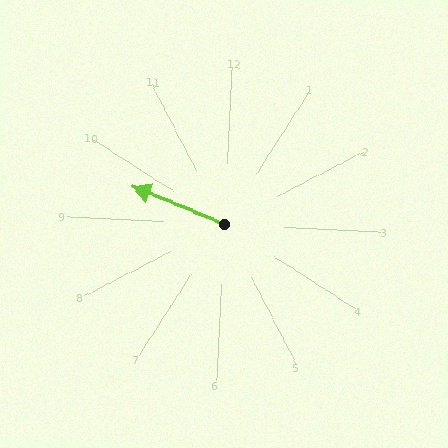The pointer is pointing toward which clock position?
Roughly 10 o'clock.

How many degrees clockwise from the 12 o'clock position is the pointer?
Approximately 290 degrees.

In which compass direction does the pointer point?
West.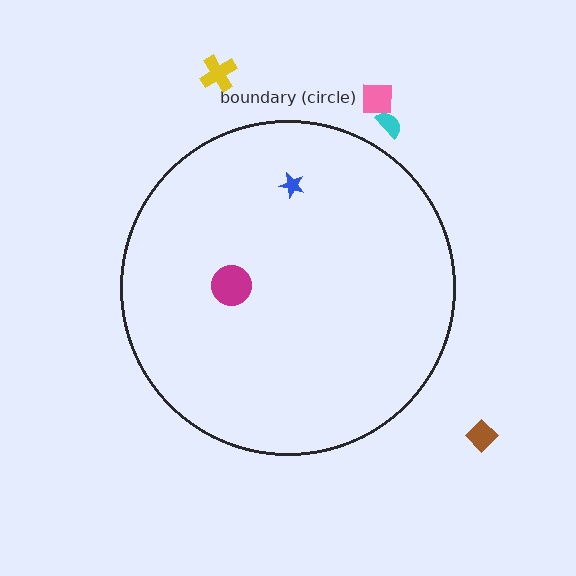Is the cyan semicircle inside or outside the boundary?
Outside.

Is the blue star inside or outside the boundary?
Inside.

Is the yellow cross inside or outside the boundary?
Outside.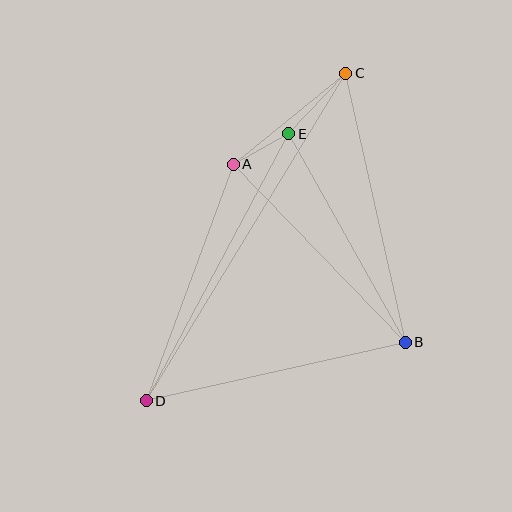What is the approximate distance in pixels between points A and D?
The distance between A and D is approximately 252 pixels.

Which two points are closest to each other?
Points A and E are closest to each other.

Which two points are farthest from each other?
Points C and D are farthest from each other.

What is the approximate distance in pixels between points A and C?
The distance between A and C is approximately 145 pixels.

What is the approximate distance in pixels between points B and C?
The distance between B and C is approximately 276 pixels.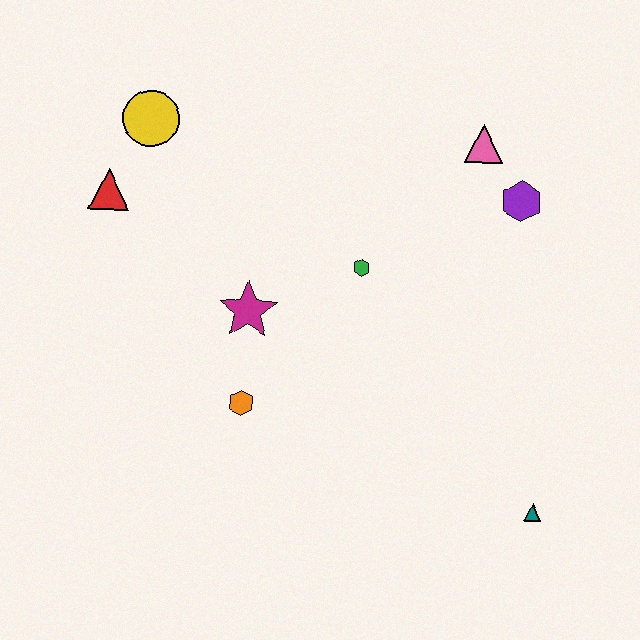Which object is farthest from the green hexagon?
The teal triangle is farthest from the green hexagon.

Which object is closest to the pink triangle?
The purple hexagon is closest to the pink triangle.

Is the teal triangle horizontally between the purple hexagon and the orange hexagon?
No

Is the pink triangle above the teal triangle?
Yes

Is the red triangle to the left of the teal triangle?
Yes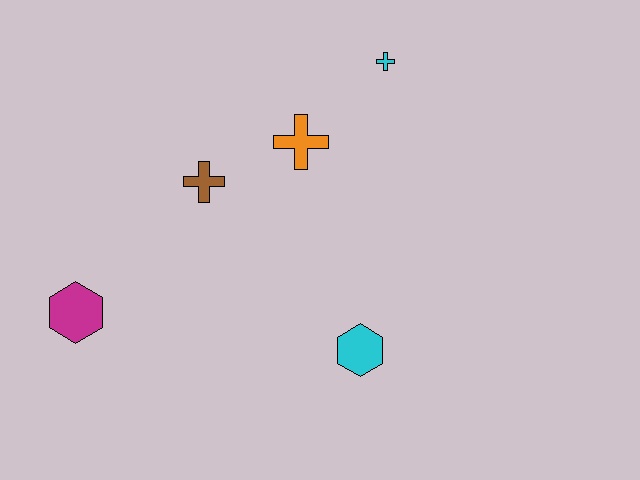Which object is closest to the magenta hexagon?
The brown cross is closest to the magenta hexagon.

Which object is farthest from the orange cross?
The magenta hexagon is farthest from the orange cross.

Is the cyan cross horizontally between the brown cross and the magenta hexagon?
No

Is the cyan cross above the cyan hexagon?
Yes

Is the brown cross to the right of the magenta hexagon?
Yes